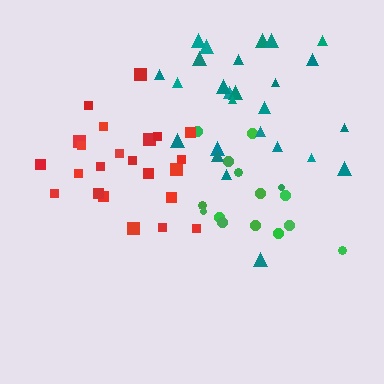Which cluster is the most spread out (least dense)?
Teal.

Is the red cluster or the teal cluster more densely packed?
Red.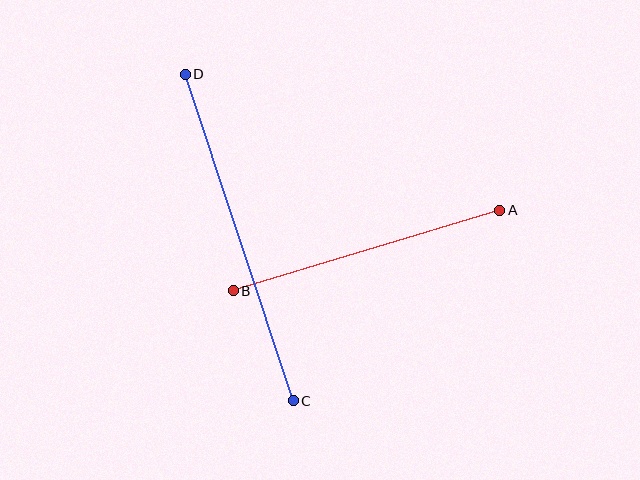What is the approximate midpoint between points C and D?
The midpoint is at approximately (239, 238) pixels.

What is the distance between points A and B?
The distance is approximately 278 pixels.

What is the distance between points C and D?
The distance is approximately 344 pixels.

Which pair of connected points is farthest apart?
Points C and D are farthest apart.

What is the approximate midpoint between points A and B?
The midpoint is at approximately (367, 251) pixels.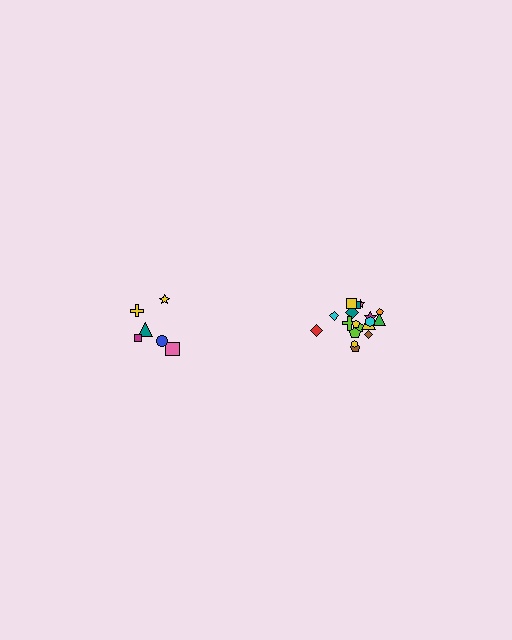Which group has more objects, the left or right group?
The right group.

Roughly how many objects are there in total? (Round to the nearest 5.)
Roughly 25 objects in total.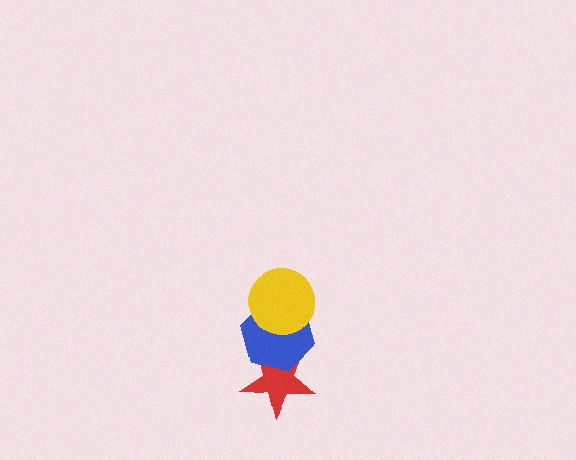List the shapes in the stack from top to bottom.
From top to bottom: the yellow circle, the blue hexagon, the red star.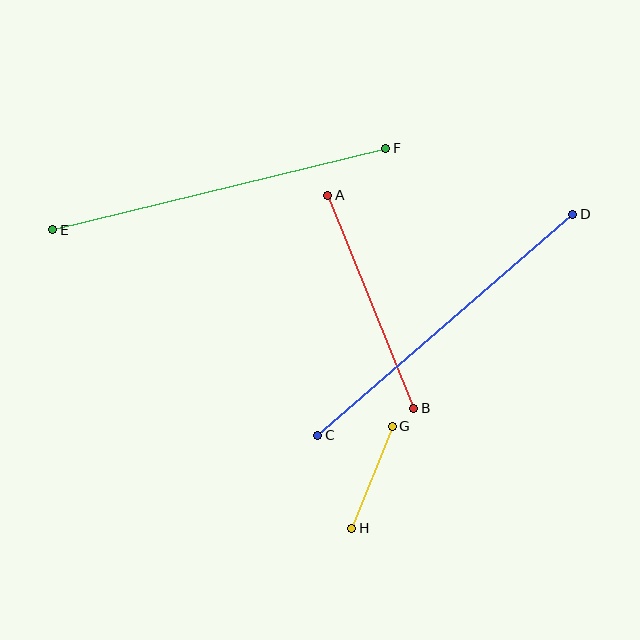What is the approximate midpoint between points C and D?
The midpoint is at approximately (445, 325) pixels.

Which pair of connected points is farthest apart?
Points E and F are farthest apart.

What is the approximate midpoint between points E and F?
The midpoint is at approximately (219, 189) pixels.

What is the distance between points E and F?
The distance is approximately 343 pixels.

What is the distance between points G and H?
The distance is approximately 110 pixels.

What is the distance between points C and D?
The distance is approximately 337 pixels.